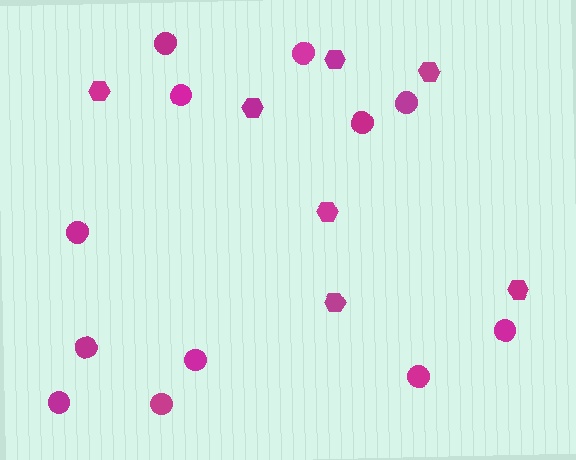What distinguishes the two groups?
There are 2 groups: one group of hexagons (7) and one group of circles (12).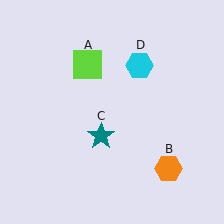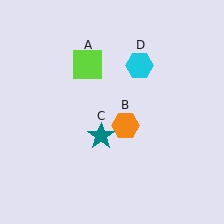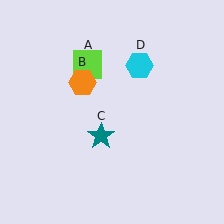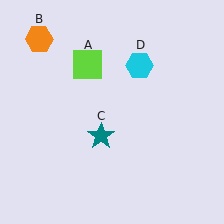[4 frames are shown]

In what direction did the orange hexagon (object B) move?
The orange hexagon (object B) moved up and to the left.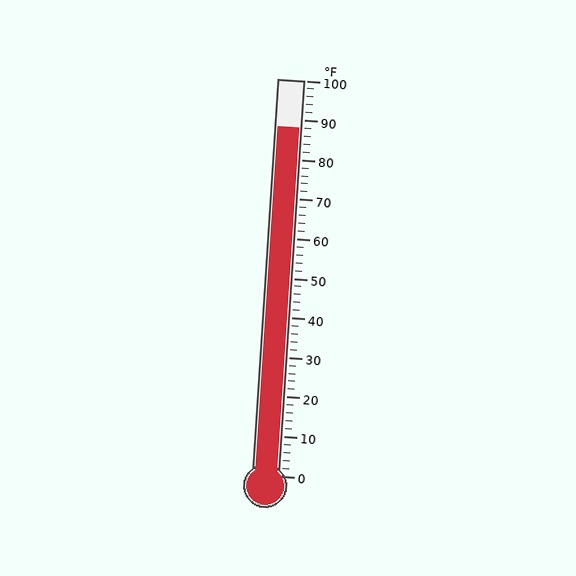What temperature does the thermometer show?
The thermometer shows approximately 88°F.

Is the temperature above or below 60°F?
The temperature is above 60°F.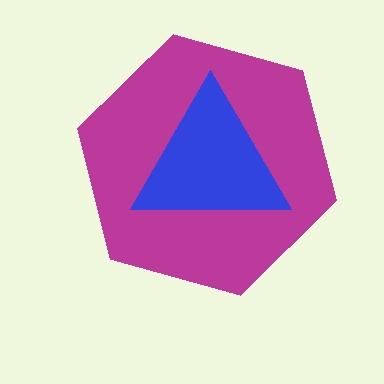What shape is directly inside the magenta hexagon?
The blue triangle.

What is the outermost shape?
The magenta hexagon.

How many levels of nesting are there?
2.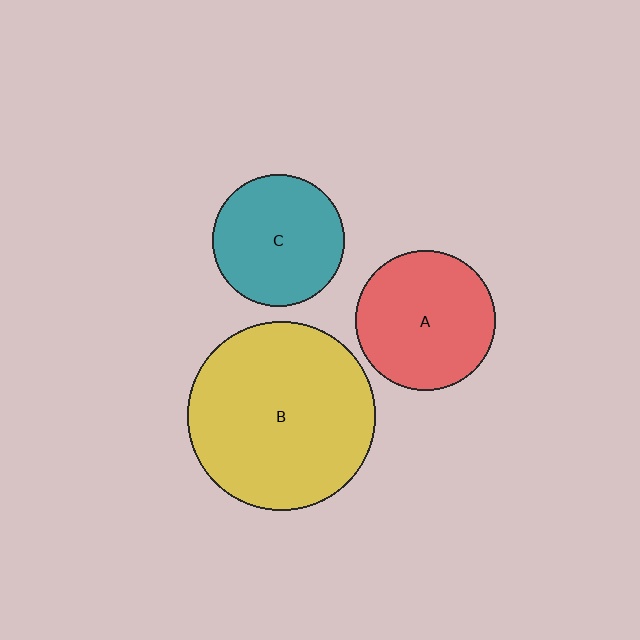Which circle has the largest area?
Circle B (yellow).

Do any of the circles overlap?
No, none of the circles overlap.